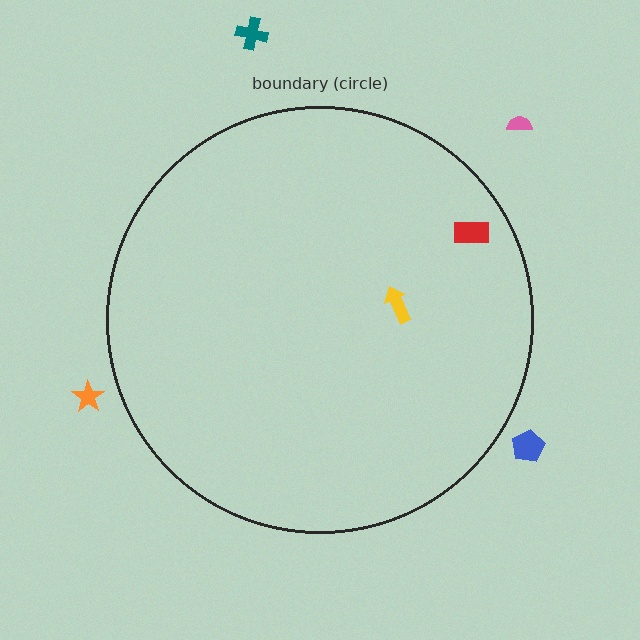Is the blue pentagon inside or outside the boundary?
Outside.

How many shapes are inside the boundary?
2 inside, 4 outside.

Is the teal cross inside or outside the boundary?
Outside.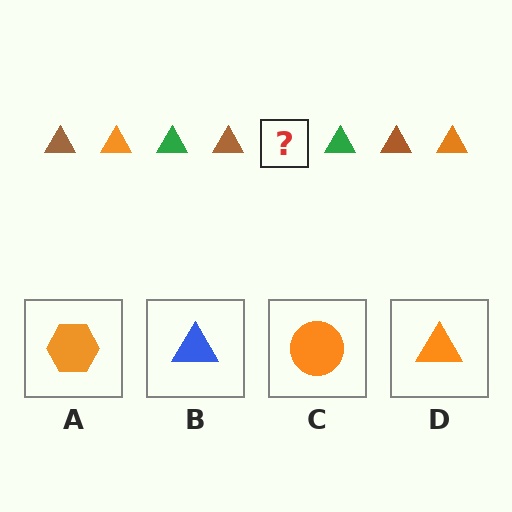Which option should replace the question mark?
Option D.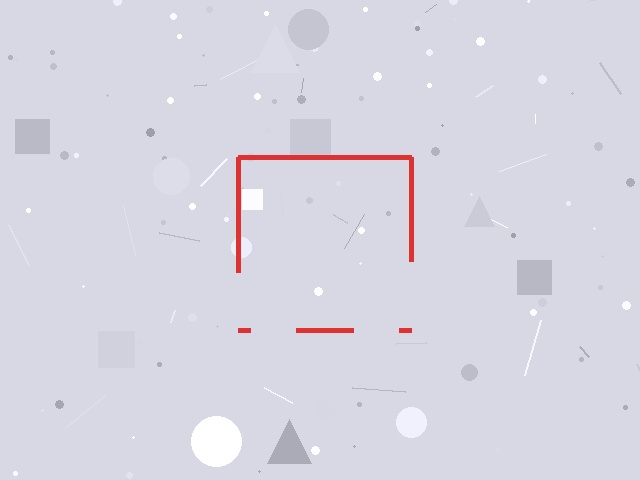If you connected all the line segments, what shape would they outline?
They would outline a square.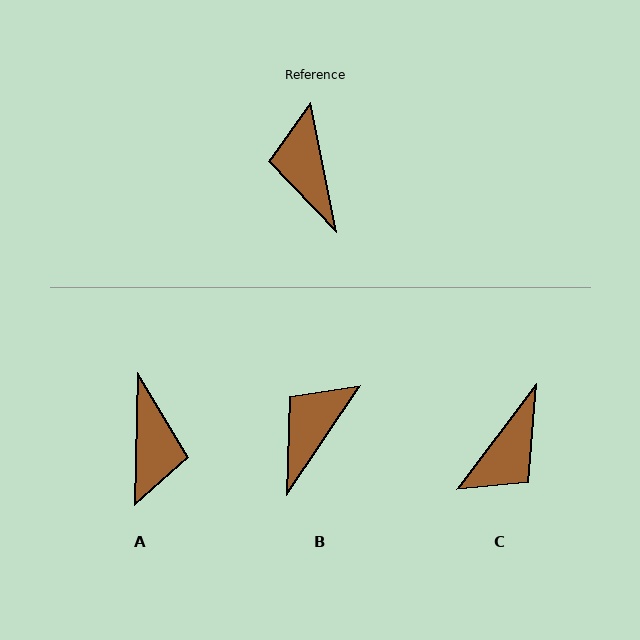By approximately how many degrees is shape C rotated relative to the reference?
Approximately 132 degrees counter-clockwise.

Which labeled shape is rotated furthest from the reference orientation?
A, about 167 degrees away.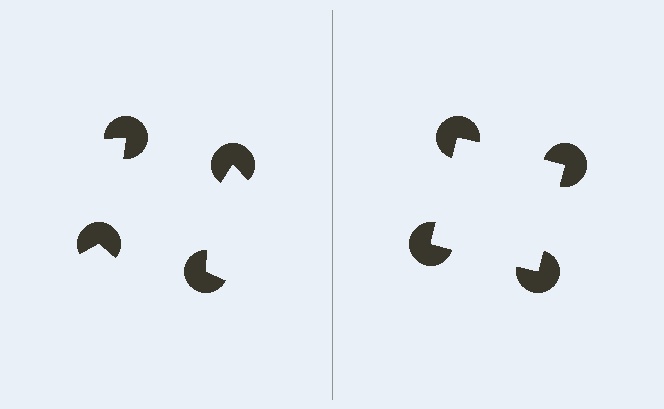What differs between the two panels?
The pac-man discs are positioned identically on both sides; only the wedge orientations differ. On the right they align to a square; on the left they are misaligned.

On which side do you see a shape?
An illusory square appears on the right side. On the left side the wedge cuts are rotated, so no coherent shape forms.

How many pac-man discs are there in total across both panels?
8 — 4 on each side.